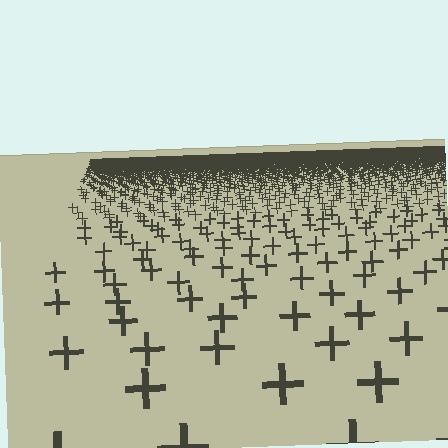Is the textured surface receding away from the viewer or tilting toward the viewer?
The surface is receding away from the viewer. Texture elements get smaller and denser toward the top.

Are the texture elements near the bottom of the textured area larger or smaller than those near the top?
Larger. Near the bottom, elements are closer to the viewer and appear at a bigger on-screen size.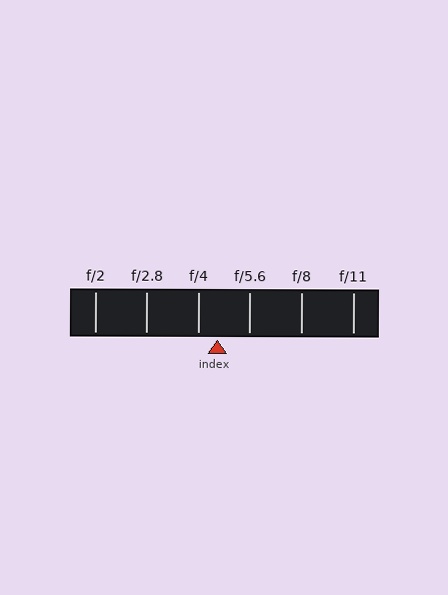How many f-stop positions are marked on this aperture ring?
There are 6 f-stop positions marked.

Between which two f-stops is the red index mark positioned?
The index mark is between f/4 and f/5.6.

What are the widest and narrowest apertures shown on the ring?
The widest aperture shown is f/2 and the narrowest is f/11.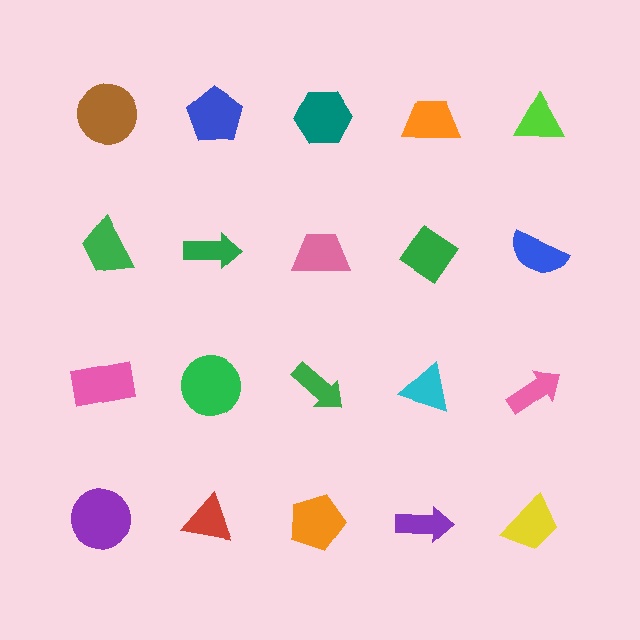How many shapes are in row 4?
5 shapes.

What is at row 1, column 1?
A brown circle.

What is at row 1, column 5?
A lime triangle.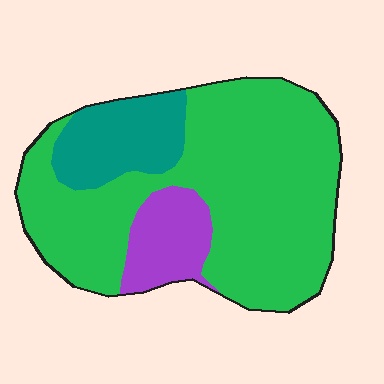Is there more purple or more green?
Green.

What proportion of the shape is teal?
Teal covers 16% of the shape.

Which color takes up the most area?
Green, at roughly 70%.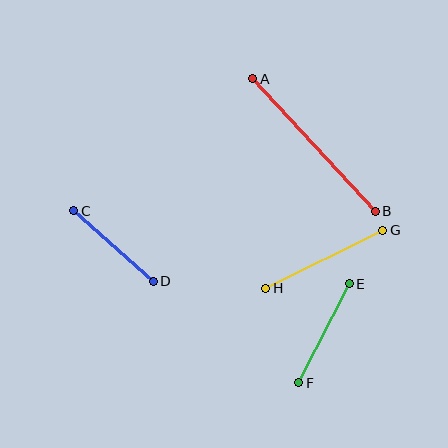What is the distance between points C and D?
The distance is approximately 106 pixels.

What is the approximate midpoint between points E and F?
The midpoint is at approximately (324, 333) pixels.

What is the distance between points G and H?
The distance is approximately 131 pixels.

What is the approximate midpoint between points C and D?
The midpoint is at approximately (113, 246) pixels.